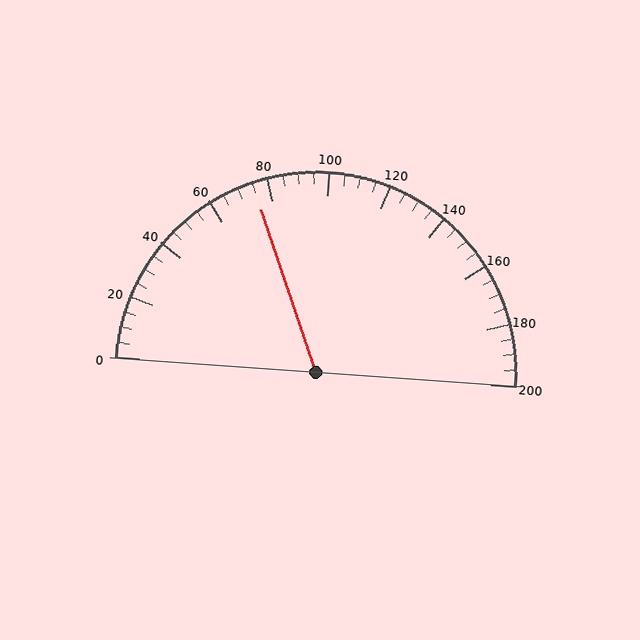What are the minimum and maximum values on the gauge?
The gauge ranges from 0 to 200.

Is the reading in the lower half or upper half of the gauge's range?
The reading is in the lower half of the range (0 to 200).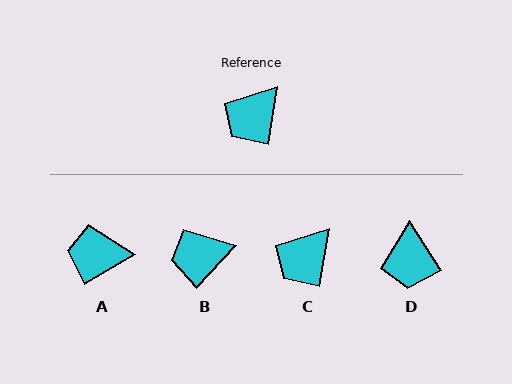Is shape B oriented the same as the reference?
No, it is off by about 34 degrees.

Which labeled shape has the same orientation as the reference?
C.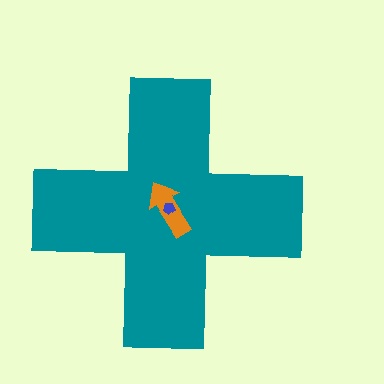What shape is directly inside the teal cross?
The orange arrow.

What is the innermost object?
The blue pentagon.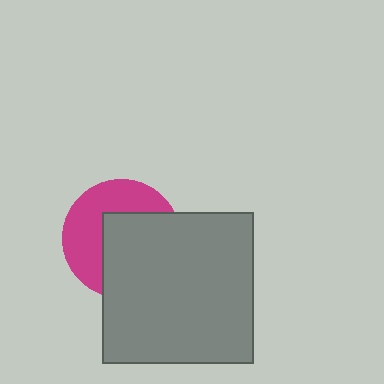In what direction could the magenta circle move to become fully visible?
The magenta circle could move toward the upper-left. That would shift it out from behind the gray square entirely.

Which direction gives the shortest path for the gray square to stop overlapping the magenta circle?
Moving toward the lower-right gives the shortest separation.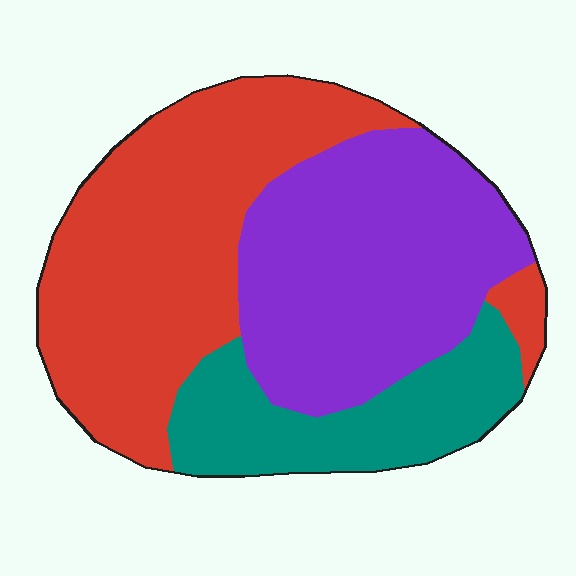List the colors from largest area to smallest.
From largest to smallest: red, purple, teal.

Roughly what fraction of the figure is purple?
Purple takes up about three eighths (3/8) of the figure.